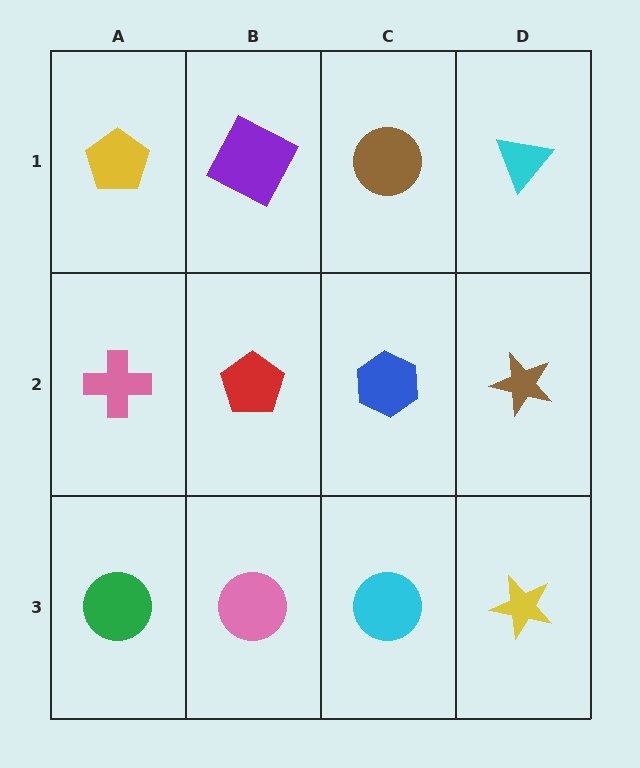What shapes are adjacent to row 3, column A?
A pink cross (row 2, column A), a pink circle (row 3, column B).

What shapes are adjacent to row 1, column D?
A brown star (row 2, column D), a brown circle (row 1, column C).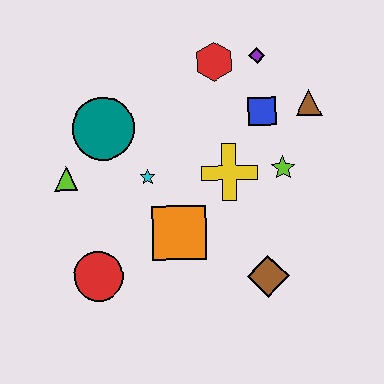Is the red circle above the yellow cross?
No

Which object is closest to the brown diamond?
The orange square is closest to the brown diamond.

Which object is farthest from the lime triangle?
The brown triangle is farthest from the lime triangle.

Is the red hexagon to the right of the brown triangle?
No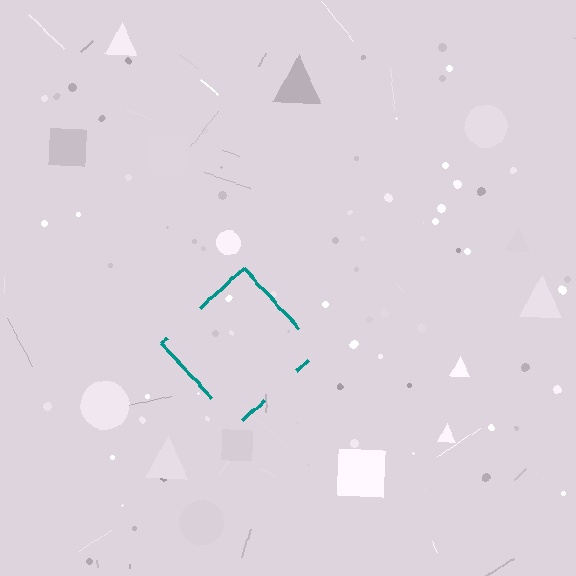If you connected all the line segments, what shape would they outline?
They would outline a diamond.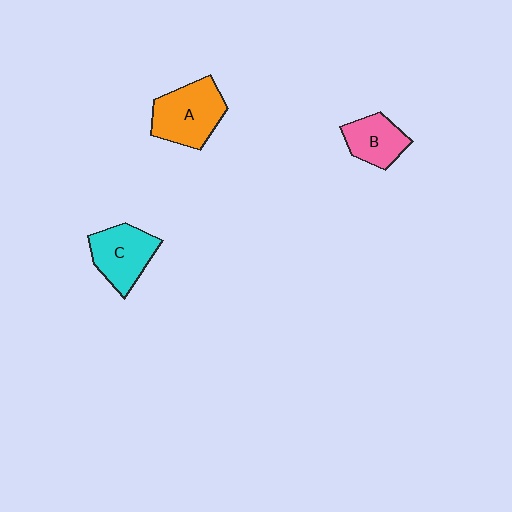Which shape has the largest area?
Shape A (orange).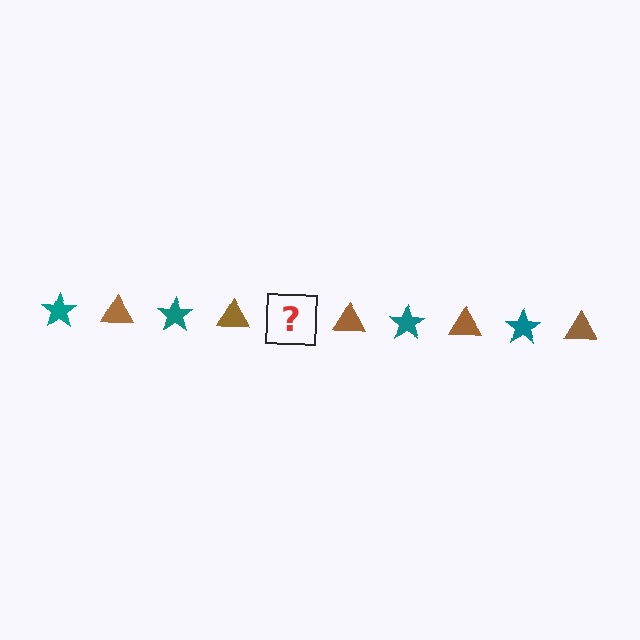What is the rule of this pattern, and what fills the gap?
The rule is that the pattern alternates between teal star and brown triangle. The gap should be filled with a teal star.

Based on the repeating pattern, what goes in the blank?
The blank should be a teal star.